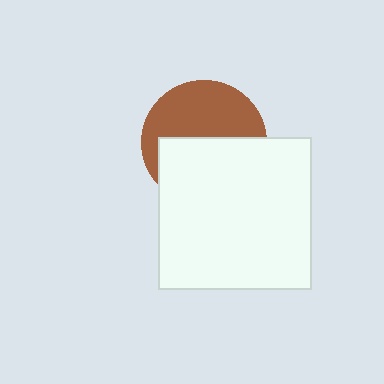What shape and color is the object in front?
The object in front is a white square.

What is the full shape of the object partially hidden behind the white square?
The partially hidden object is a brown circle.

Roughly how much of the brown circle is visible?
About half of it is visible (roughly 49%).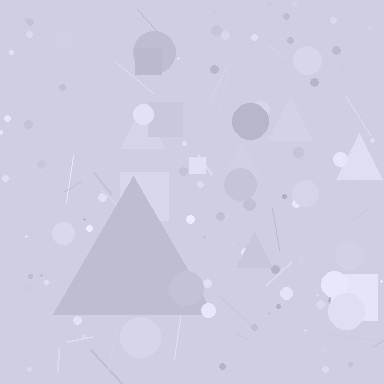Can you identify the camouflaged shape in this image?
The camouflaged shape is a triangle.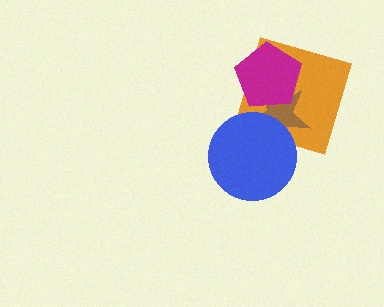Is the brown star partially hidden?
Yes, it is partially covered by another shape.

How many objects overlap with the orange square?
3 objects overlap with the orange square.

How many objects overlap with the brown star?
3 objects overlap with the brown star.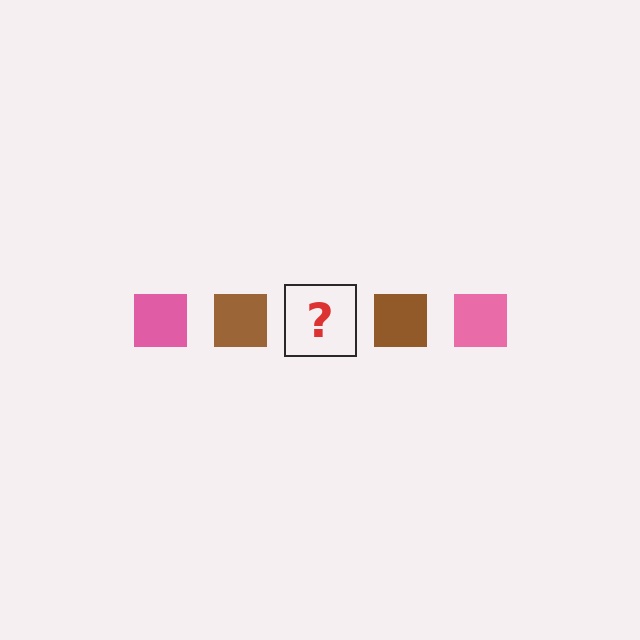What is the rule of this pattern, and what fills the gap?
The rule is that the pattern cycles through pink, brown squares. The gap should be filled with a pink square.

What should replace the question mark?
The question mark should be replaced with a pink square.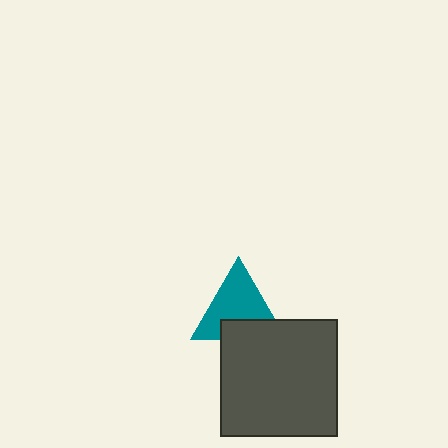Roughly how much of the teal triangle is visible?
Most of it is visible (roughly 70%).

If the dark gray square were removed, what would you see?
You would see the complete teal triangle.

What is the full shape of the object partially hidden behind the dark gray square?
The partially hidden object is a teal triangle.